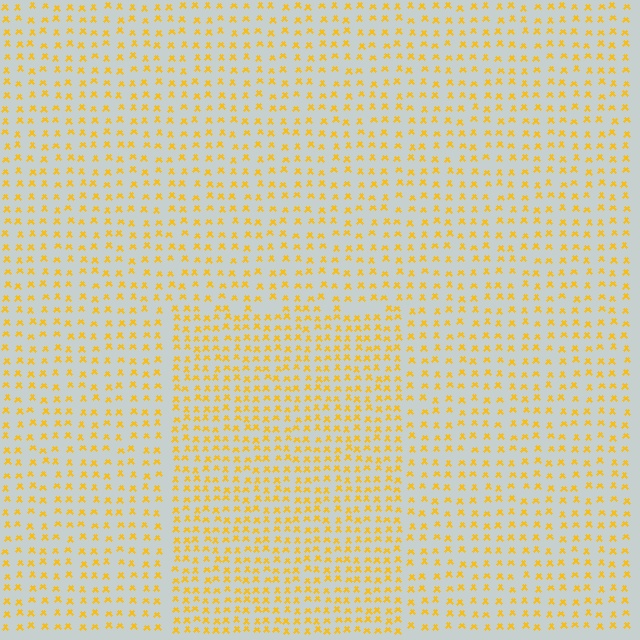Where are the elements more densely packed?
The elements are more densely packed inside the rectangle boundary.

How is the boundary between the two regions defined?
The boundary is defined by a change in element density (approximately 1.6x ratio). All elements are the same color, size, and shape.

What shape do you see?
I see a rectangle.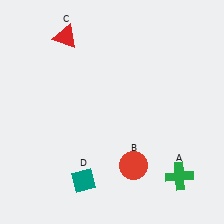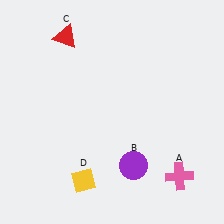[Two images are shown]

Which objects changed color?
A changed from green to pink. B changed from red to purple. D changed from teal to yellow.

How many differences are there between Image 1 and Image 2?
There are 3 differences between the two images.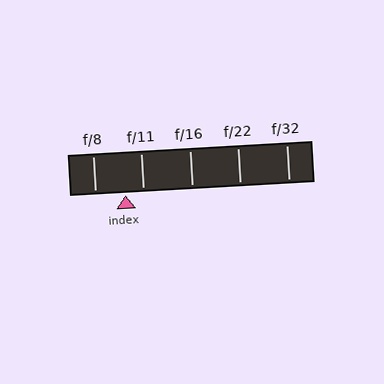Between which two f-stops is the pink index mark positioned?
The index mark is between f/8 and f/11.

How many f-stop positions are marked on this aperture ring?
There are 5 f-stop positions marked.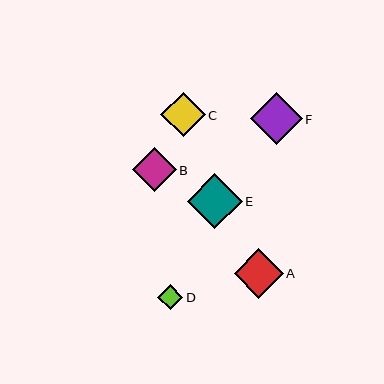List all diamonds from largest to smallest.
From largest to smallest: E, F, A, C, B, D.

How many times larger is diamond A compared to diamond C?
Diamond A is approximately 1.1 times the size of diamond C.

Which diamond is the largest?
Diamond E is the largest with a size of approximately 55 pixels.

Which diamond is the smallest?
Diamond D is the smallest with a size of approximately 25 pixels.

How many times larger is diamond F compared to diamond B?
Diamond F is approximately 1.2 times the size of diamond B.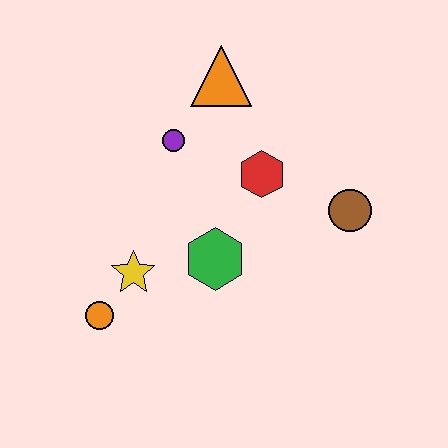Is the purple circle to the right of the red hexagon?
No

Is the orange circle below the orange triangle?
Yes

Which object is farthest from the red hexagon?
The orange circle is farthest from the red hexagon.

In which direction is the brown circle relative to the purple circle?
The brown circle is to the right of the purple circle.